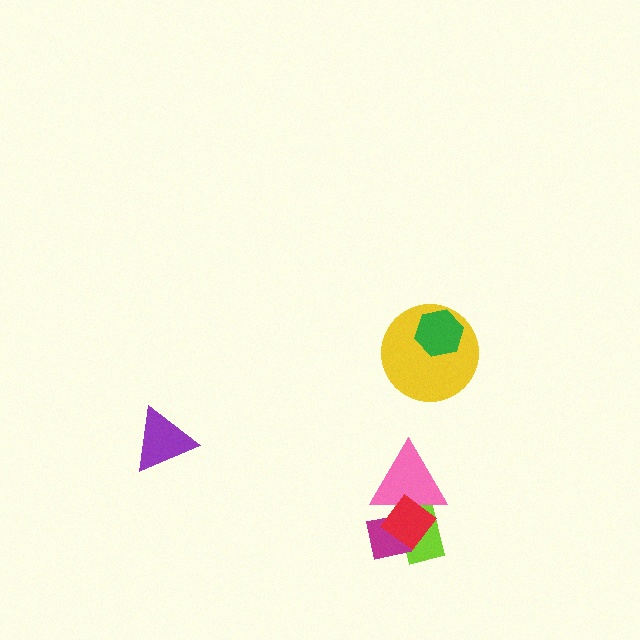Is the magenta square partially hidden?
Yes, it is partially covered by another shape.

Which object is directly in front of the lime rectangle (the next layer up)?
The magenta square is directly in front of the lime rectangle.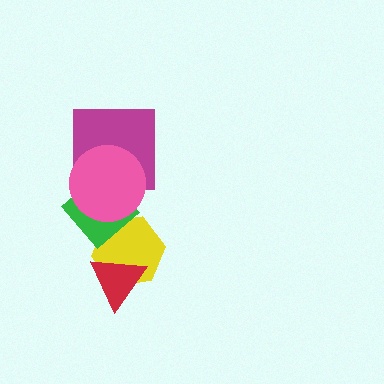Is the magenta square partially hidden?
Yes, it is partially covered by another shape.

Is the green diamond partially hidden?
Yes, it is partially covered by another shape.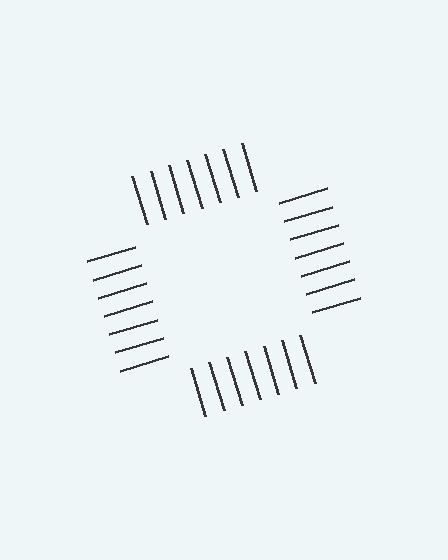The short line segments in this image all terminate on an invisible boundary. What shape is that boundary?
An illusory square — the line segments terminate on its edges but no continuous stroke is drawn.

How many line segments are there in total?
28 — 7 along each of the 4 edges.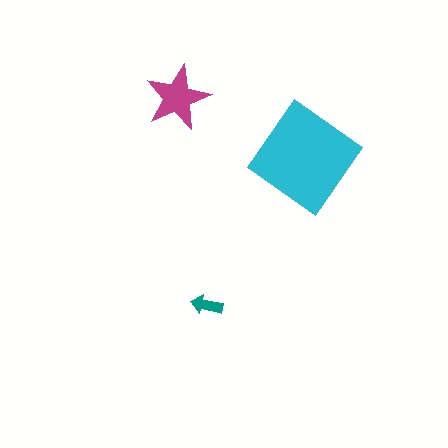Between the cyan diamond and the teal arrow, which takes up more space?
The cyan diamond.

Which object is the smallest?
The teal arrow.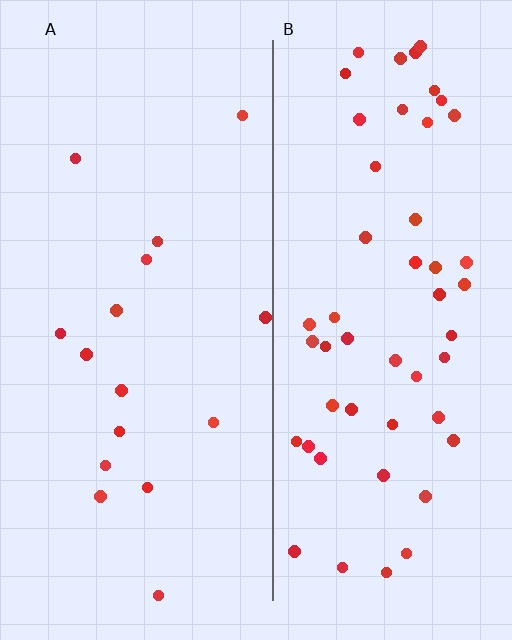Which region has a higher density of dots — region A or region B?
B (the right).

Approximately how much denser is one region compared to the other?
Approximately 3.3× — region B over region A.